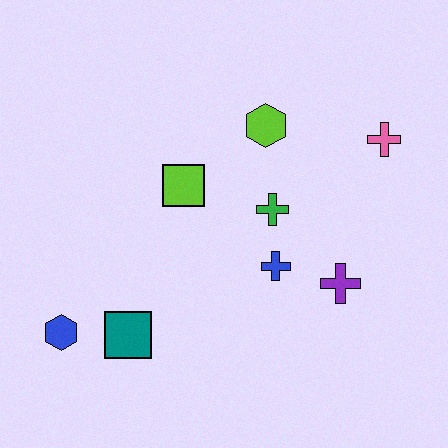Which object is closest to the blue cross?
The green cross is closest to the blue cross.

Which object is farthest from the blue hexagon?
The pink cross is farthest from the blue hexagon.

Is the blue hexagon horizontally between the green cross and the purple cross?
No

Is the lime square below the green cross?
No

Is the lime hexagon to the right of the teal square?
Yes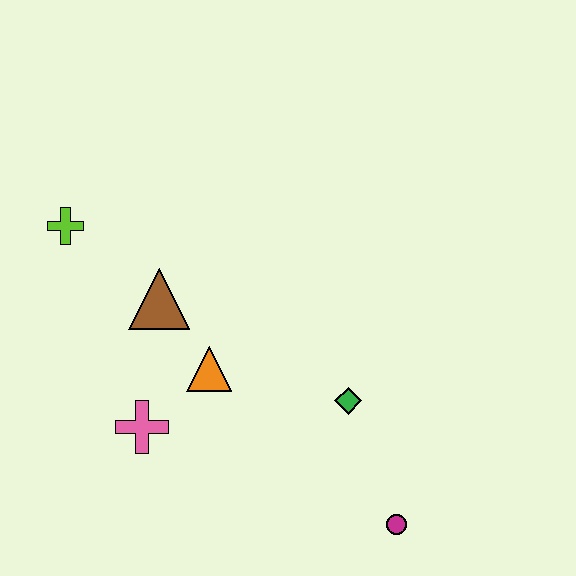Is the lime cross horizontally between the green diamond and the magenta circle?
No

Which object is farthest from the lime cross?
The magenta circle is farthest from the lime cross.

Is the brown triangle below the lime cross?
Yes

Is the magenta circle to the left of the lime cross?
No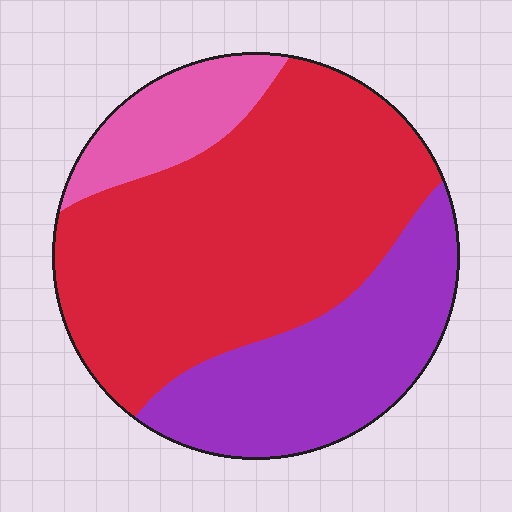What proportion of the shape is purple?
Purple covers roughly 30% of the shape.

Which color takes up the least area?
Pink, at roughly 10%.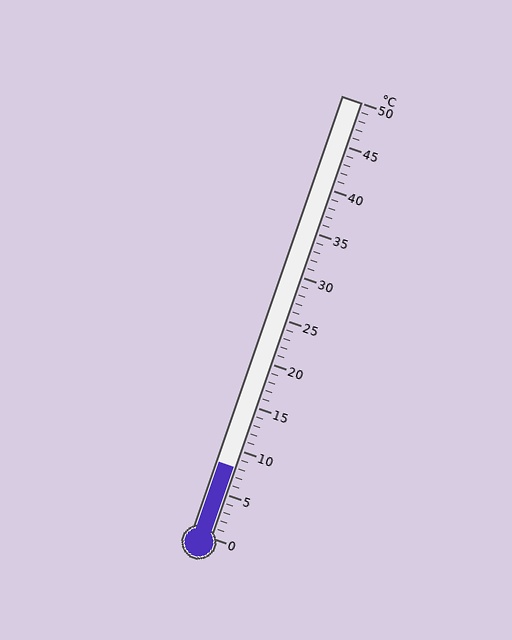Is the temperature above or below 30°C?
The temperature is below 30°C.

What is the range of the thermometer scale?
The thermometer scale ranges from 0°C to 50°C.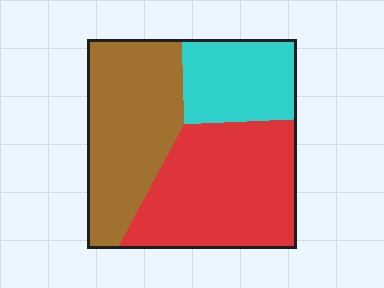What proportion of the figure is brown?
Brown takes up between a quarter and a half of the figure.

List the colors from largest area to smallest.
From largest to smallest: red, brown, cyan.